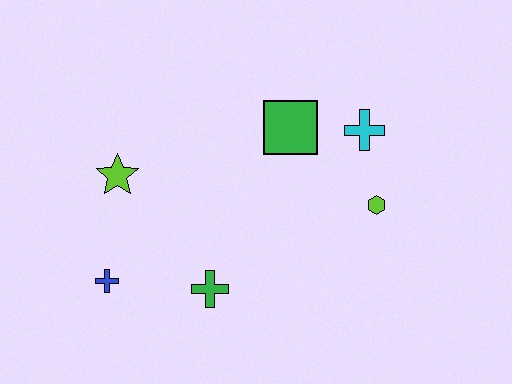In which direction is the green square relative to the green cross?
The green square is above the green cross.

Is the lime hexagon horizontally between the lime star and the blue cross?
No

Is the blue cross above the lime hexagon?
No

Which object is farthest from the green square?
The blue cross is farthest from the green square.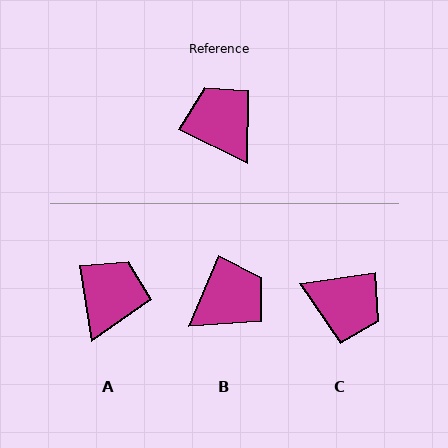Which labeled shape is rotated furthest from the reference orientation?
C, about 145 degrees away.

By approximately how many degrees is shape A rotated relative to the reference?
Approximately 54 degrees clockwise.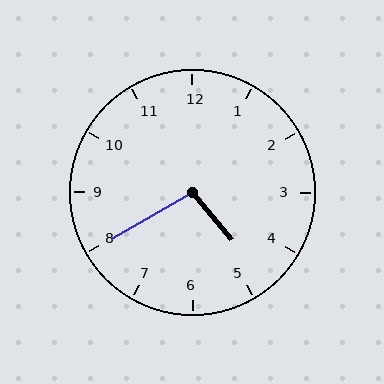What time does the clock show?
4:40.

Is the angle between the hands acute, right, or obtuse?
It is obtuse.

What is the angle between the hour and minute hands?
Approximately 100 degrees.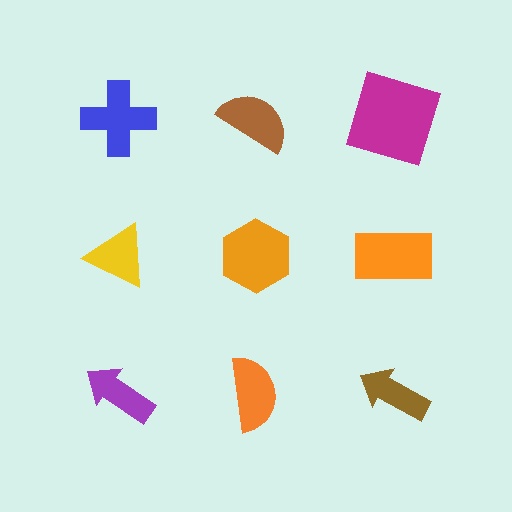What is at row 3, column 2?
An orange semicircle.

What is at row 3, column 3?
A brown arrow.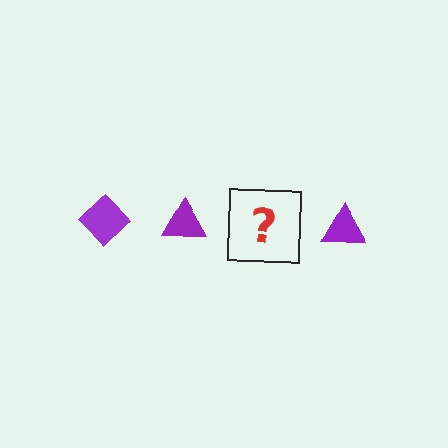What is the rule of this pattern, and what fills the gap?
The rule is that the pattern cycles through diamond, triangle shapes in purple. The gap should be filled with a purple diamond.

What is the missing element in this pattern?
The missing element is a purple diamond.